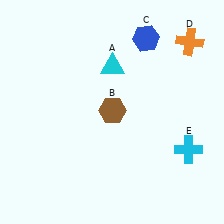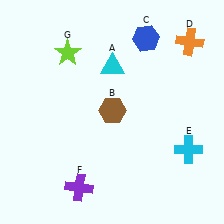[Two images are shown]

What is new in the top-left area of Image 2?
A lime star (G) was added in the top-left area of Image 2.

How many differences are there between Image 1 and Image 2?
There are 2 differences between the two images.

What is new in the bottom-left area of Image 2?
A purple cross (F) was added in the bottom-left area of Image 2.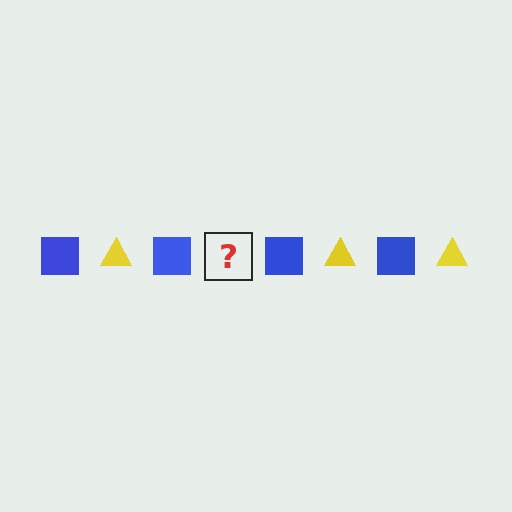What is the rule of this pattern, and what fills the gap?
The rule is that the pattern alternates between blue square and yellow triangle. The gap should be filled with a yellow triangle.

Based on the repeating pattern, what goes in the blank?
The blank should be a yellow triangle.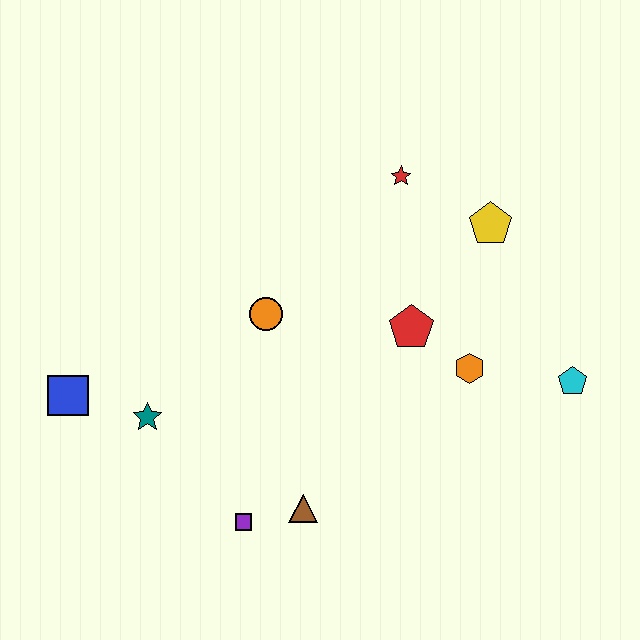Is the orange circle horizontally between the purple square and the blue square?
No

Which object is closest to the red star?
The yellow pentagon is closest to the red star.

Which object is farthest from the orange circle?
The cyan pentagon is farthest from the orange circle.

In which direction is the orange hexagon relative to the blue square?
The orange hexagon is to the right of the blue square.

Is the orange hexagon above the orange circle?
No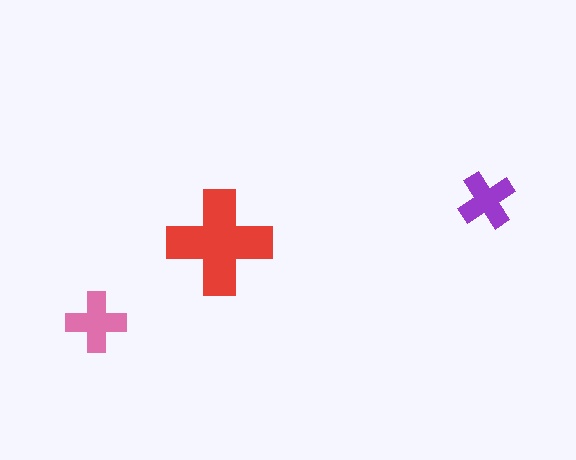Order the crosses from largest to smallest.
the red one, the pink one, the purple one.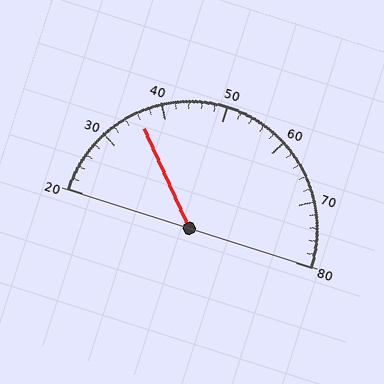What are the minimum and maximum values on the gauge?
The gauge ranges from 20 to 80.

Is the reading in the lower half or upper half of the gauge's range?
The reading is in the lower half of the range (20 to 80).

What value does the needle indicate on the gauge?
The needle indicates approximately 36.